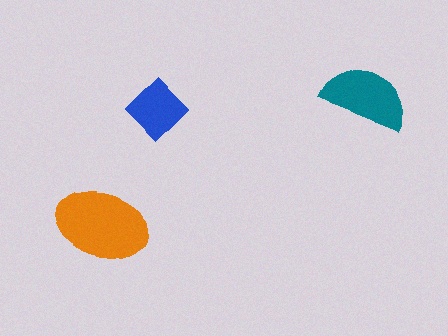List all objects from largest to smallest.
The orange ellipse, the teal semicircle, the blue diamond.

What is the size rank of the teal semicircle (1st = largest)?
2nd.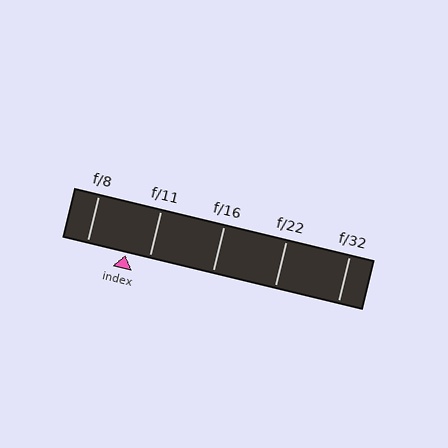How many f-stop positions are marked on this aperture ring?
There are 5 f-stop positions marked.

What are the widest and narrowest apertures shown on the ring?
The widest aperture shown is f/8 and the narrowest is f/32.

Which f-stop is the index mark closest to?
The index mark is closest to f/11.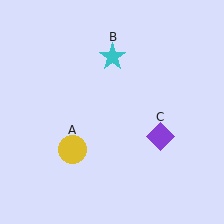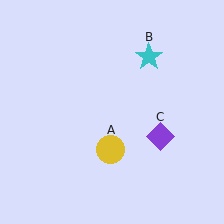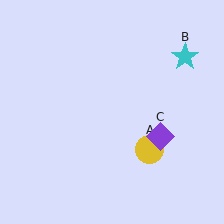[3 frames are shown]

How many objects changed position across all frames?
2 objects changed position: yellow circle (object A), cyan star (object B).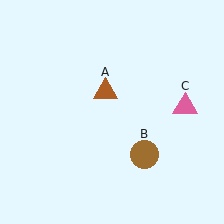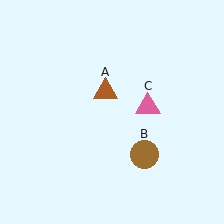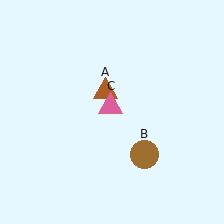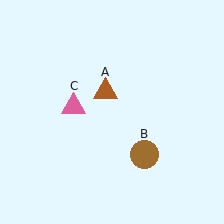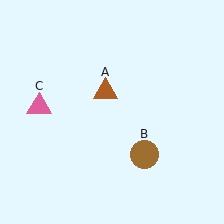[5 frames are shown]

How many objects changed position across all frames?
1 object changed position: pink triangle (object C).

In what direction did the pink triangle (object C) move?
The pink triangle (object C) moved left.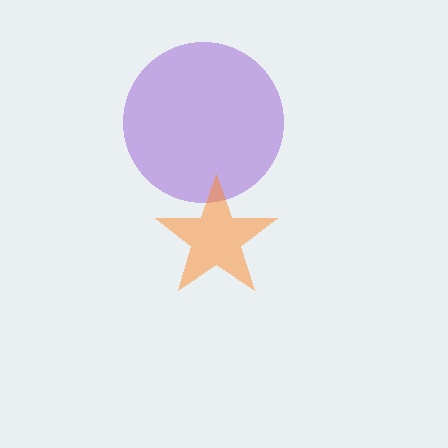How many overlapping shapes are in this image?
There are 2 overlapping shapes in the image.